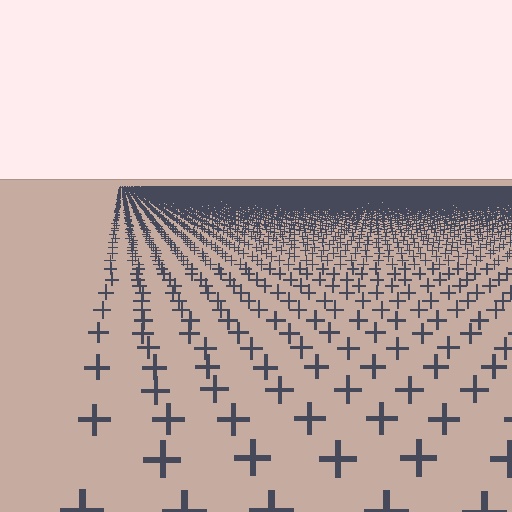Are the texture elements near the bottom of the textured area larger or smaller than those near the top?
Larger. Near the bottom, elements are closer to the viewer and appear at a bigger on-screen size.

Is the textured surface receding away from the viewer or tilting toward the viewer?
The surface is receding away from the viewer. Texture elements get smaller and denser toward the top.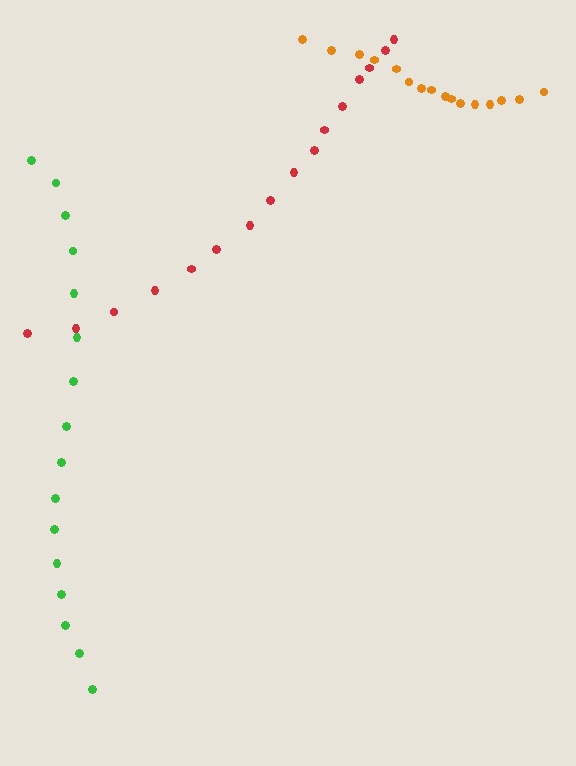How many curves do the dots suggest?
There are 3 distinct paths.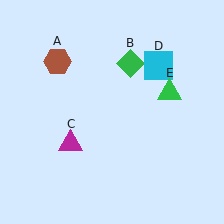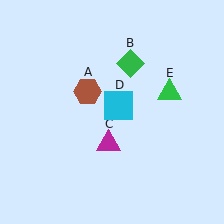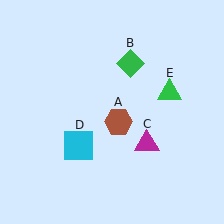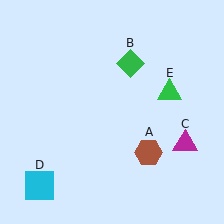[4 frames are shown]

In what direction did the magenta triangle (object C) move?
The magenta triangle (object C) moved right.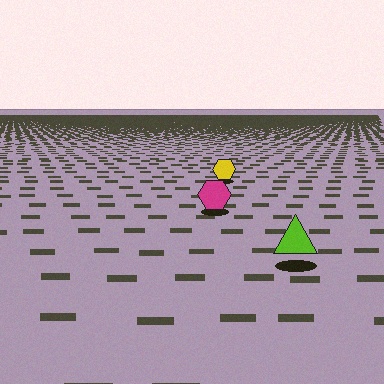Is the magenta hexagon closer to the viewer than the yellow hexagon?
Yes. The magenta hexagon is closer — you can tell from the texture gradient: the ground texture is coarser near it.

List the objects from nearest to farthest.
From nearest to farthest: the lime triangle, the magenta hexagon, the yellow hexagon.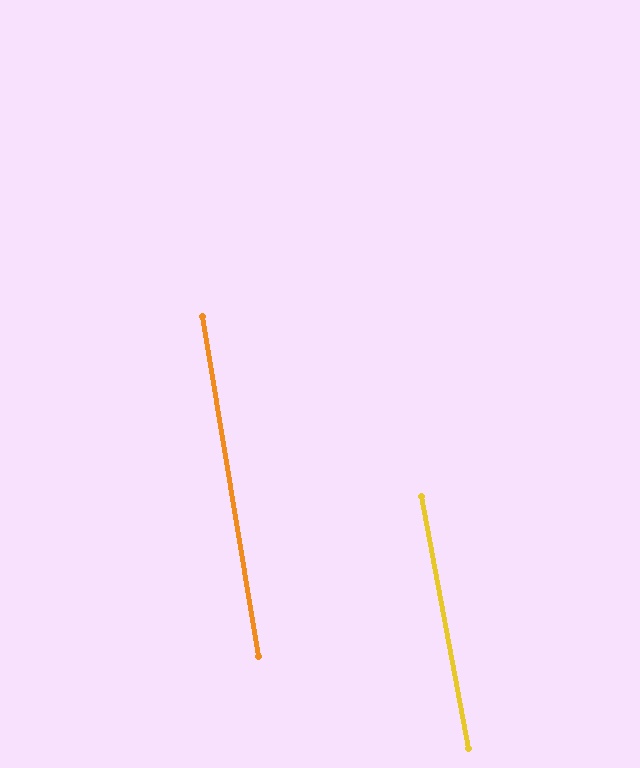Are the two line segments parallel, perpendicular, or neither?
Parallel — their directions differ by only 1.3°.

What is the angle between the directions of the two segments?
Approximately 1 degree.